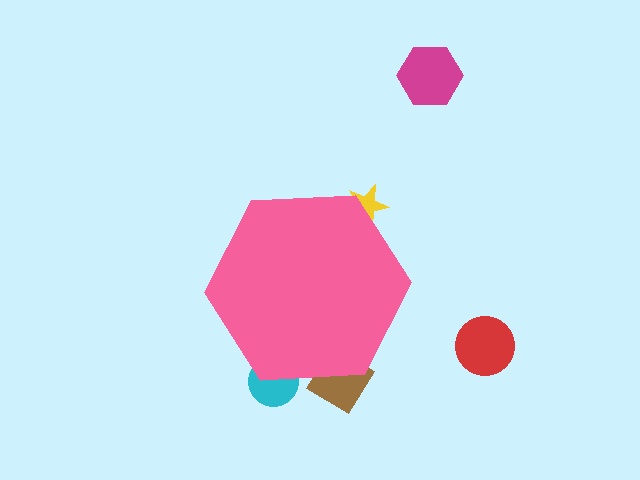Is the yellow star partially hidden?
Yes, the yellow star is partially hidden behind the pink hexagon.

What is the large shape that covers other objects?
A pink hexagon.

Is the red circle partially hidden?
No, the red circle is fully visible.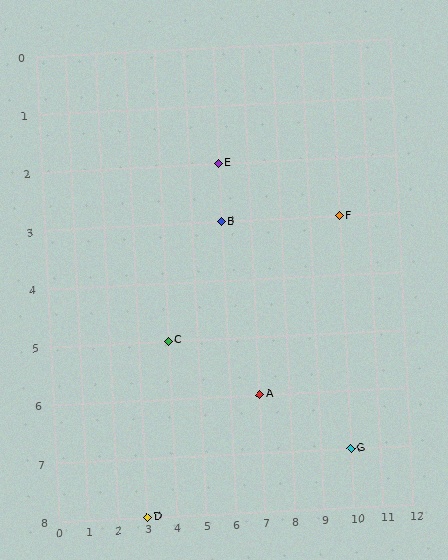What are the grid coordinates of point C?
Point C is at grid coordinates (4, 5).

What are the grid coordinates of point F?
Point F is at grid coordinates (10, 3).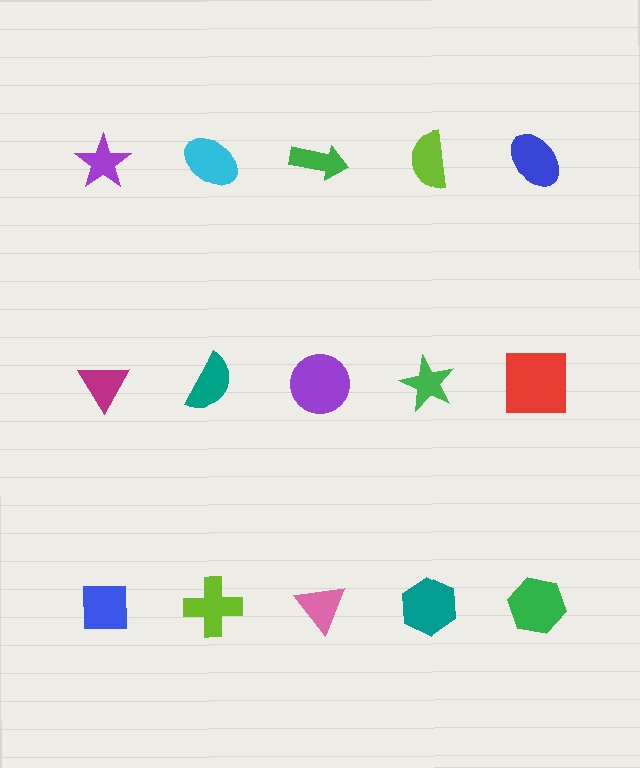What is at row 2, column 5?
A red square.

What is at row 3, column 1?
A blue square.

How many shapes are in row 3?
5 shapes.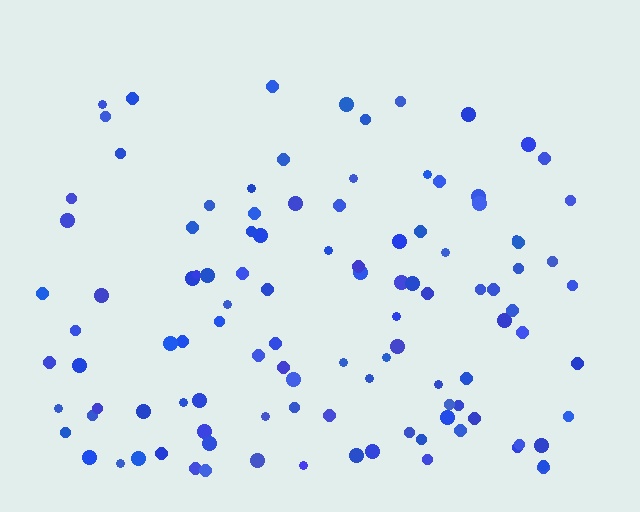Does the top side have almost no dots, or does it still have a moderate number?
Still a moderate number, just noticeably fewer than the bottom.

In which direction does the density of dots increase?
From top to bottom, with the bottom side densest.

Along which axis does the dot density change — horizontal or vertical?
Vertical.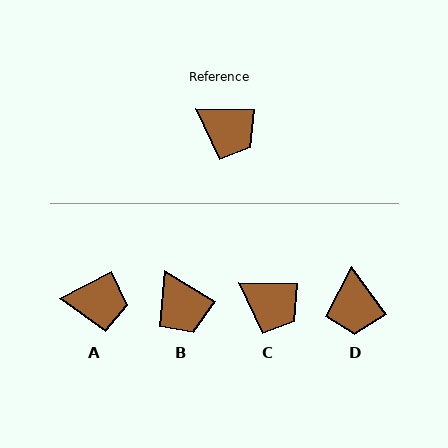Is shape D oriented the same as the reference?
No, it is off by about 53 degrees.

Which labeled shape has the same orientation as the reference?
C.